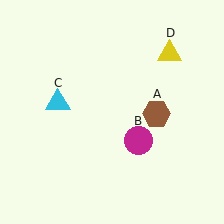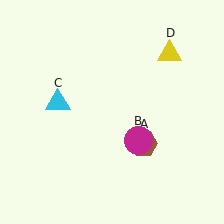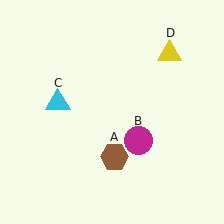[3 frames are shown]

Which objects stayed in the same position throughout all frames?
Magenta circle (object B) and cyan triangle (object C) and yellow triangle (object D) remained stationary.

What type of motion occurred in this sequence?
The brown hexagon (object A) rotated clockwise around the center of the scene.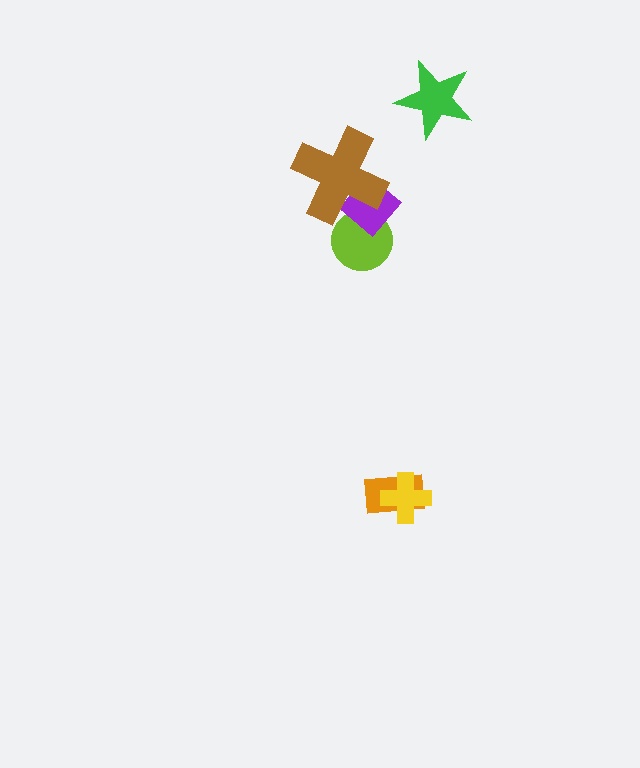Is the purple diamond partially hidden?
Yes, it is partially covered by another shape.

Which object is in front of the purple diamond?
The brown cross is in front of the purple diamond.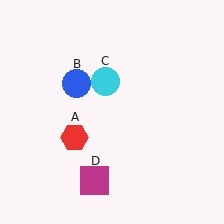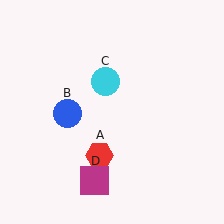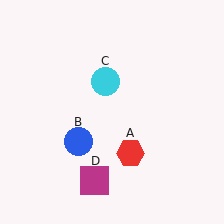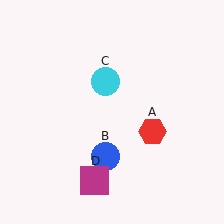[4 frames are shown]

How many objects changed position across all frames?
2 objects changed position: red hexagon (object A), blue circle (object B).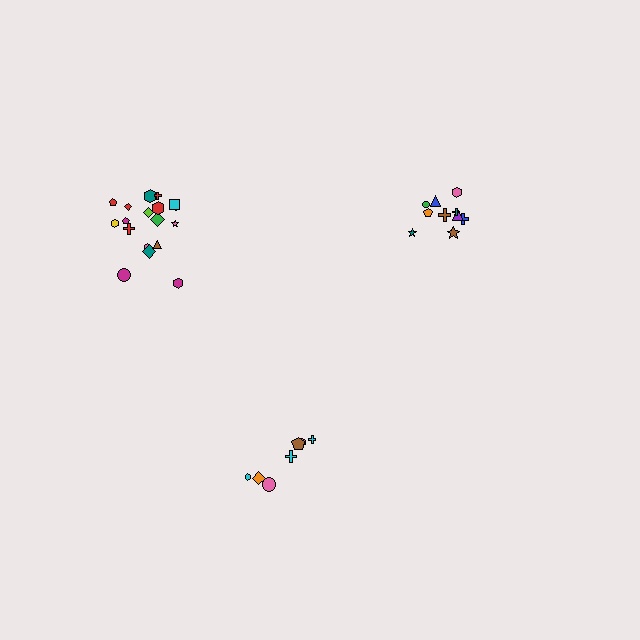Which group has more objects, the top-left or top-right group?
The top-left group.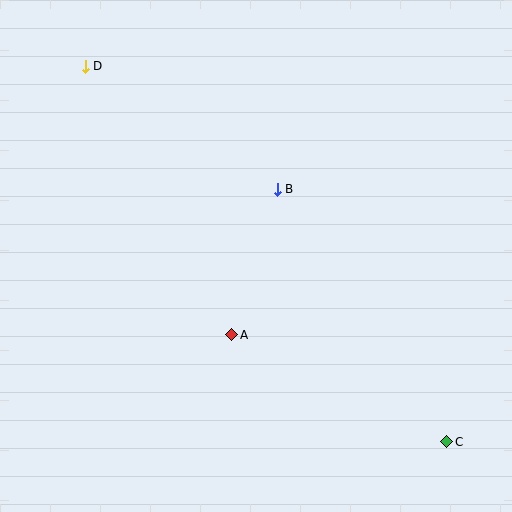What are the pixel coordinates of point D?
Point D is at (85, 66).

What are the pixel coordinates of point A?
Point A is at (232, 335).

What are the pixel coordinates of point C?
Point C is at (447, 442).